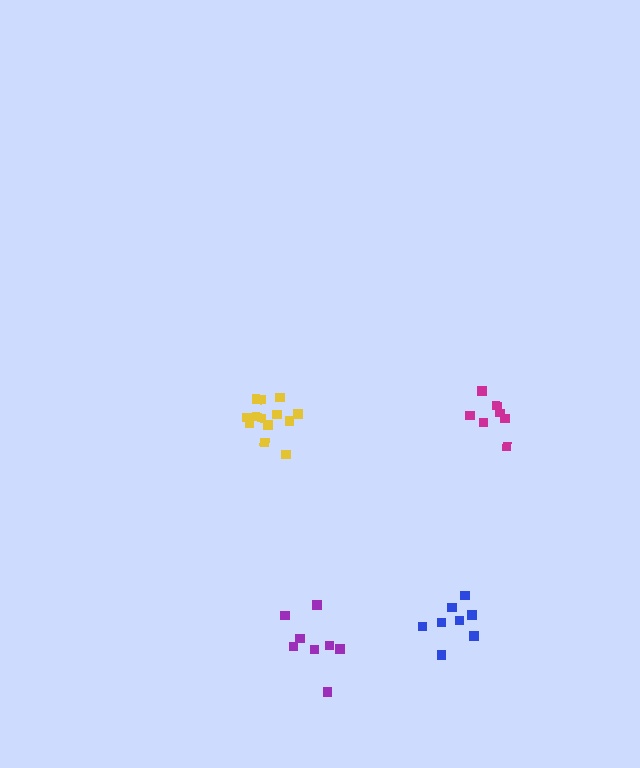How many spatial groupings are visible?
There are 4 spatial groupings.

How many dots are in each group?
Group 1: 7 dots, Group 2: 13 dots, Group 3: 8 dots, Group 4: 8 dots (36 total).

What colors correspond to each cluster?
The clusters are colored: magenta, yellow, purple, blue.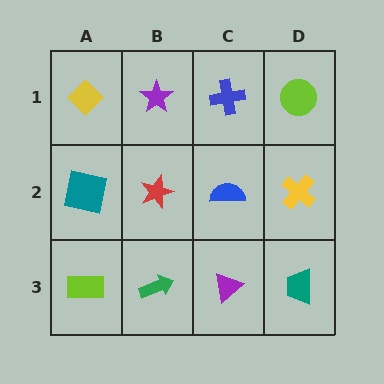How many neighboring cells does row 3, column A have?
2.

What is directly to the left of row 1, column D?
A blue cross.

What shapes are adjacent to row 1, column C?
A blue semicircle (row 2, column C), a purple star (row 1, column B), a lime circle (row 1, column D).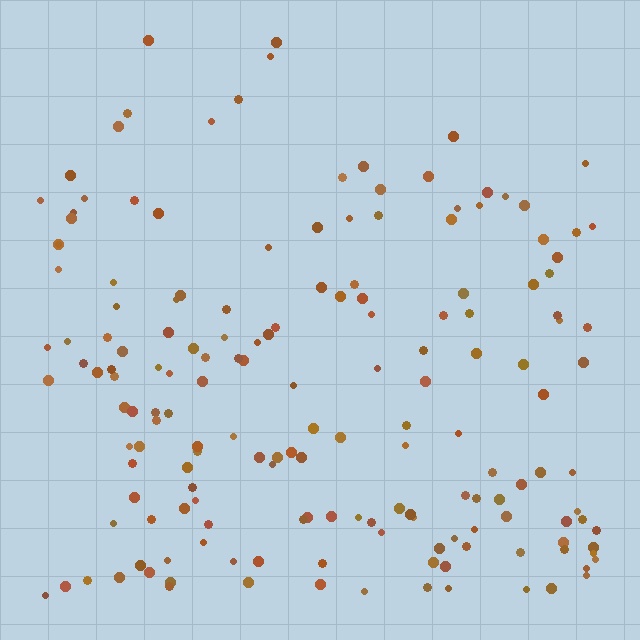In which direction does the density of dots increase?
From top to bottom, with the bottom side densest.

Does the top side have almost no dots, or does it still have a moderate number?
Still a moderate number, just noticeably fewer than the bottom.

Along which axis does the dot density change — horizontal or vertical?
Vertical.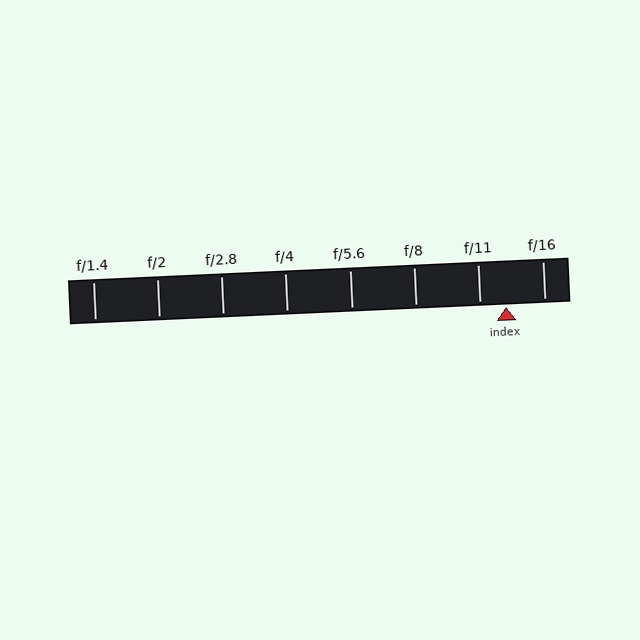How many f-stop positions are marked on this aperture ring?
There are 8 f-stop positions marked.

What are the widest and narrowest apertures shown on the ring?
The widest aperture shown is f/1.4 and the narrowest is f/16.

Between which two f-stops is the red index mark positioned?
The index mark is between f/11 and f/16.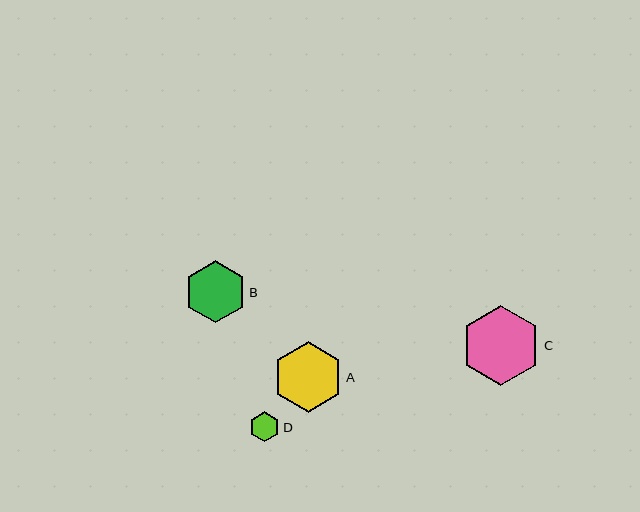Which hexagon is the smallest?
Hexagon D is the smallest with a size of approximately 30 pixels.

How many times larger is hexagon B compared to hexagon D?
Hexagon B is approximately 2.1 times the size of hexagon D.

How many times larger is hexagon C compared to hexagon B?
Hexagon C is approximately 1.3 times the size of hexagon B.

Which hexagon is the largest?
Hexagon C is the largest with a size of approximately 80 pixels.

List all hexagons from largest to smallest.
From largest to smallest: C, A, B, D.